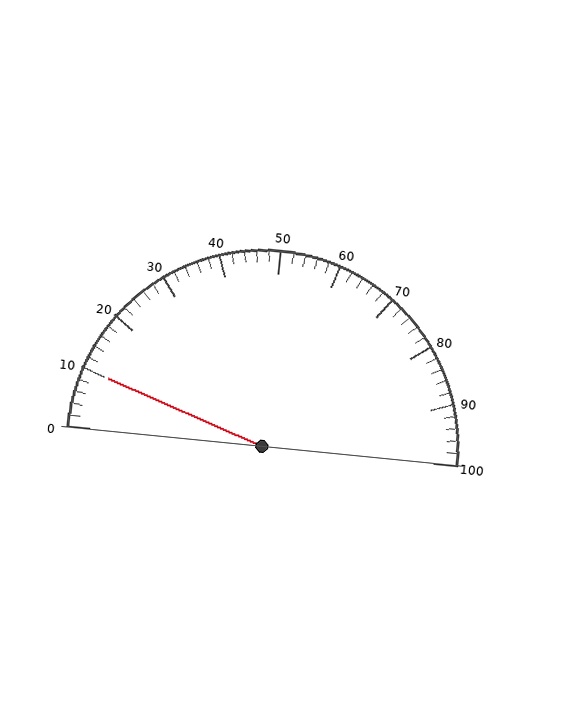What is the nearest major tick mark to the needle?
The nearest major tick mark is 10.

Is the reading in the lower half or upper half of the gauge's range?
The reading is in the lower half of the range (0 to 100).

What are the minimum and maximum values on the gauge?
The gauge ranges from 0 to 100.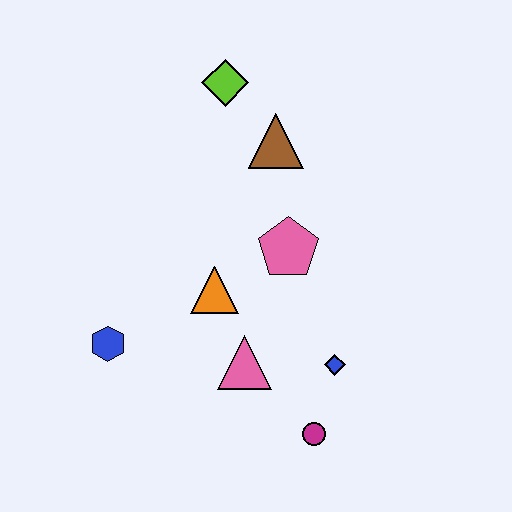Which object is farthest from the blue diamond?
The lime diamond is farthest from the blue diamond.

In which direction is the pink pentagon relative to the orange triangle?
The pink pentagon is to the right of the orange triangle.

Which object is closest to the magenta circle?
The blue diamond is closest to the magenta circle.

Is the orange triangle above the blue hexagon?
Yes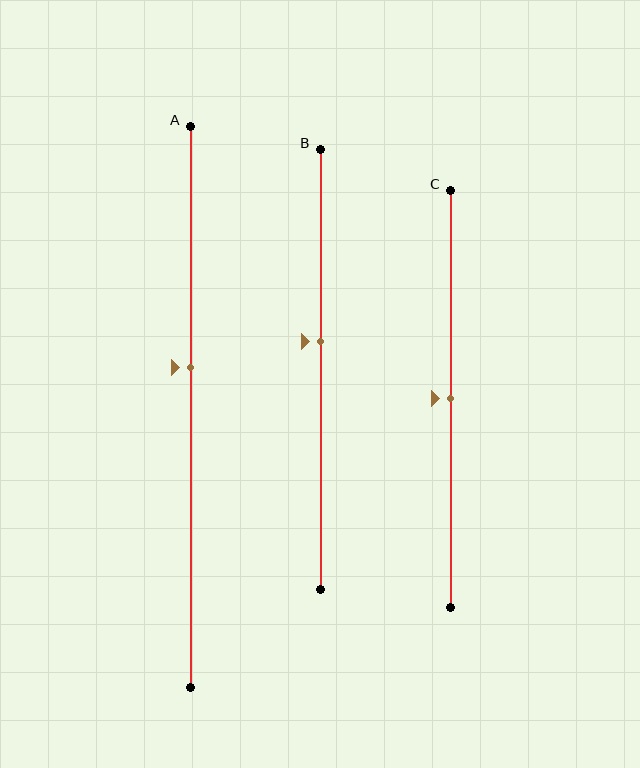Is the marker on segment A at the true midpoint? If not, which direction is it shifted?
No, the marker on segment A is shifted upward by about 7% of the segment length.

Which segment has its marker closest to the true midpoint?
Segment C has its marker closest to the true midpoint.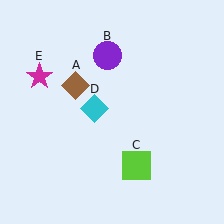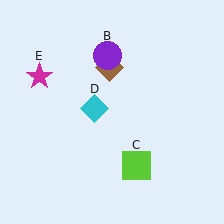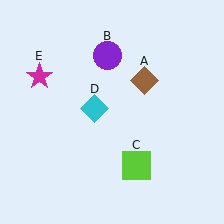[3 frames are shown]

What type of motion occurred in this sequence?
The brown diamond (object A) rotated clockwise around the center of the scene.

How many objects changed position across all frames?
1 object changed position: brown diamond (object A).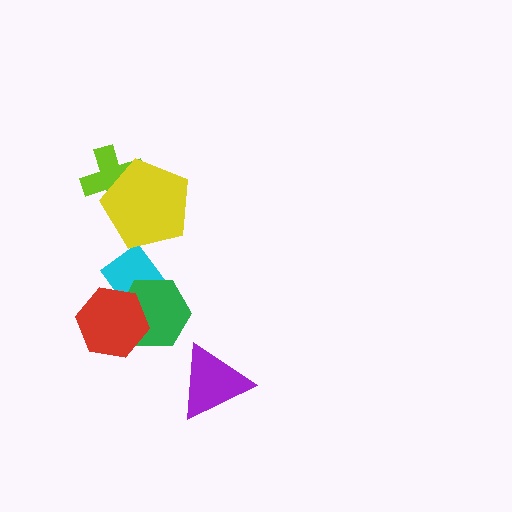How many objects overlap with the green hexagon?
2 objects overlap with the green hexagon.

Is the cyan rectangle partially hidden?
Yes, it is partially covered by another shape.